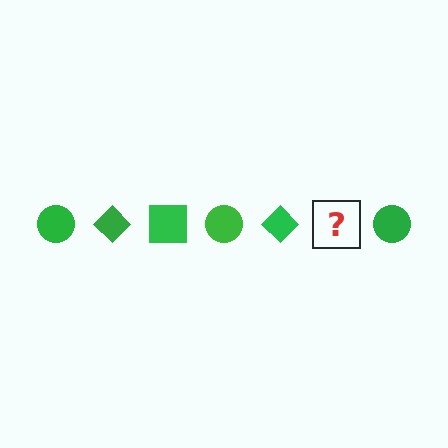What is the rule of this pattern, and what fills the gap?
The rule is that the pattern cycles through circle, diamond, square shapes in green. The gap should be filled with a green square.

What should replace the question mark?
The question mark should be replaced with a green square.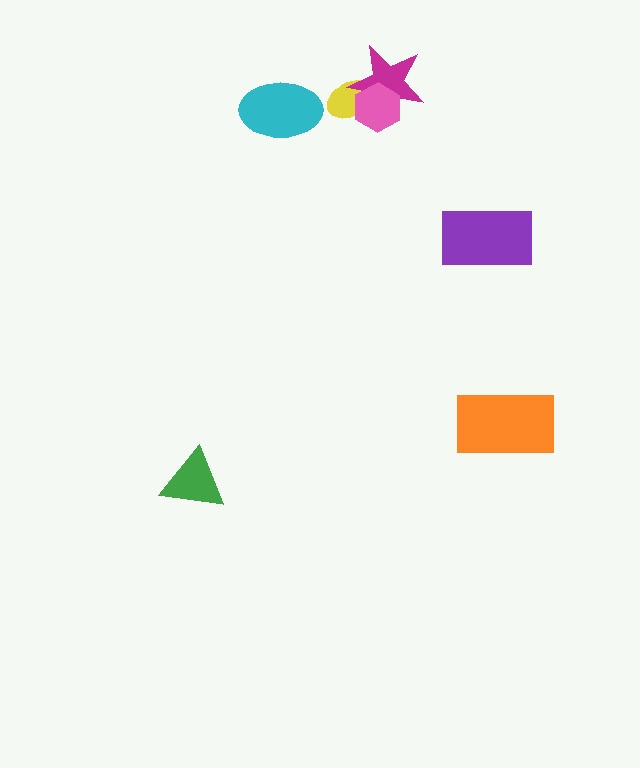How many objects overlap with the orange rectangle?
0 objects overlap with the orange rectangle.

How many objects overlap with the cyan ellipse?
0 objects overlap with the cyan ellipse.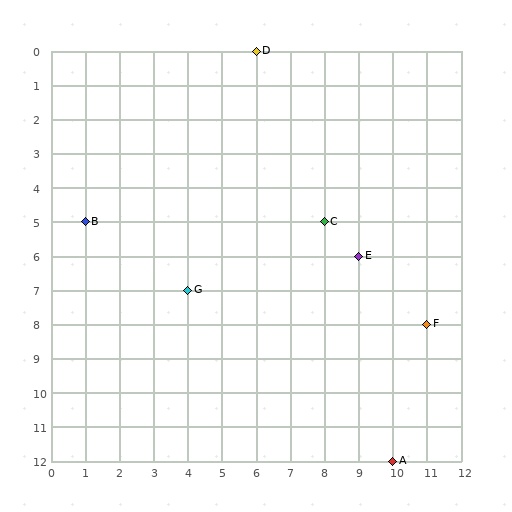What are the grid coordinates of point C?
Point C is at grid coordinates (8, 5).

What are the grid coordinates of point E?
Point E is at grid coordinates (9, 6).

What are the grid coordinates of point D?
Point D is at grid coordinates (6, 0).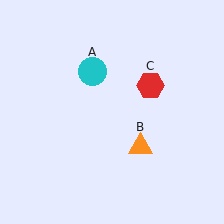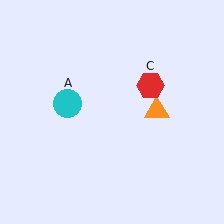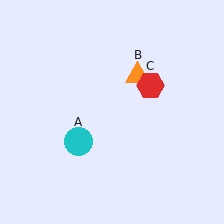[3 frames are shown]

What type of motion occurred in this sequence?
The cyan circle (object A), orange triangle (object B) rotated counterclockwise around the center of the scene.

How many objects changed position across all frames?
2 objects changed position: cyan circle (object A), orange triangle (object B).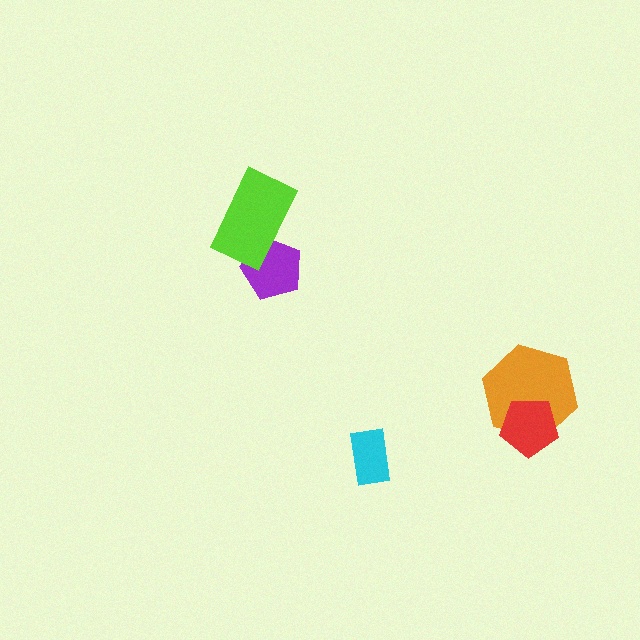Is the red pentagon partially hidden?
No, no other shape covers it.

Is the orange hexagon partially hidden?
Yes, it is partially covered by another shape.